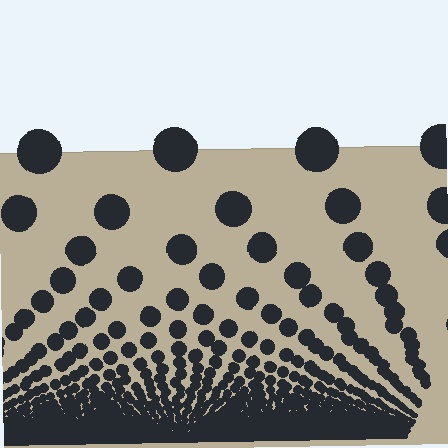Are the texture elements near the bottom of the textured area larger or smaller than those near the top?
Smaller. The gradient is inverted — elements near the bottom are smaller and denser.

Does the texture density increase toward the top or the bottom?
Density increases toward the bottom.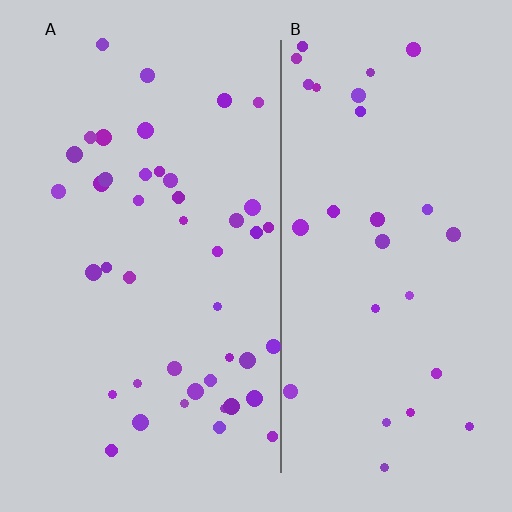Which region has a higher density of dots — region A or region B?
A (the left).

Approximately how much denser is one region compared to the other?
Approximately 1.5× — region A over region B.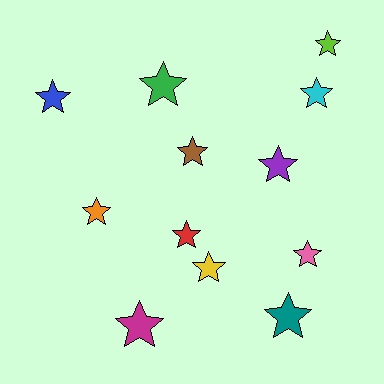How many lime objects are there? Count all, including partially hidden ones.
There is 1 lime object.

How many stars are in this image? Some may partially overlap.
There are 12 stars.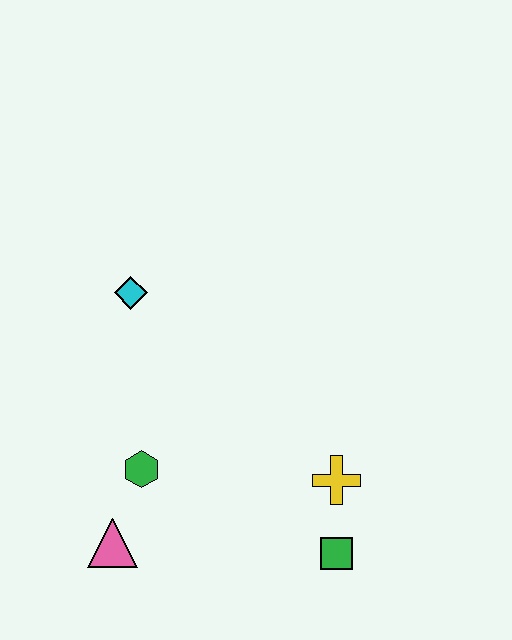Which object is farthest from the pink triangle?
The cyan diamond is farthest from the pink triangle.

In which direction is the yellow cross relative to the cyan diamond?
The yellow cross is to the right of the cyan diamond.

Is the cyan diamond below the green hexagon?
No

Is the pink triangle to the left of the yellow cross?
Yes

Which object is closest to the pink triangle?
The green hexagon is closest to the pink triangle.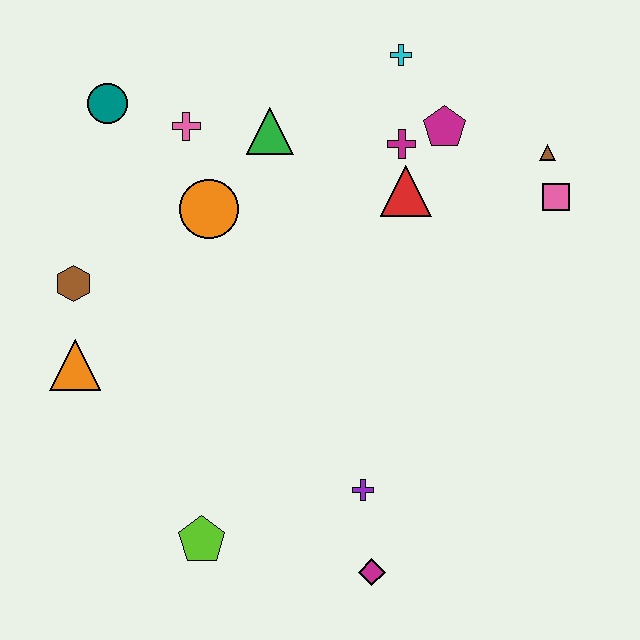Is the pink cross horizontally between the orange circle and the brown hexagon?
Yes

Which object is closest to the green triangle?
The pink cross is closest to the green triangle.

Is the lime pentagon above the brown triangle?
No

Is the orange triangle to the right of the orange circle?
No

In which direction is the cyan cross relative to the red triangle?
The cyan cross is above the red triangle.